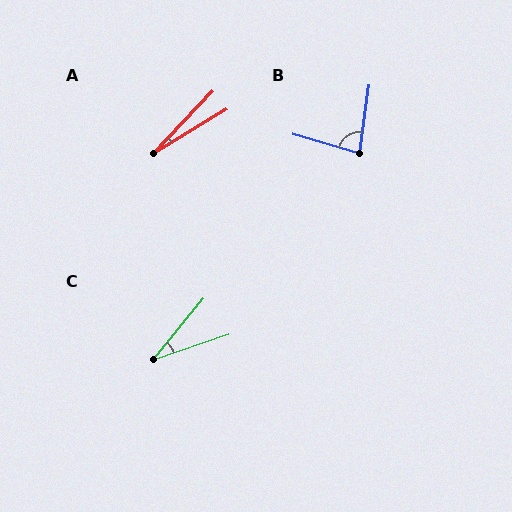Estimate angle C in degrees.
Approximately 32 degrees.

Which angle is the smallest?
A, at approximately 15 degrees.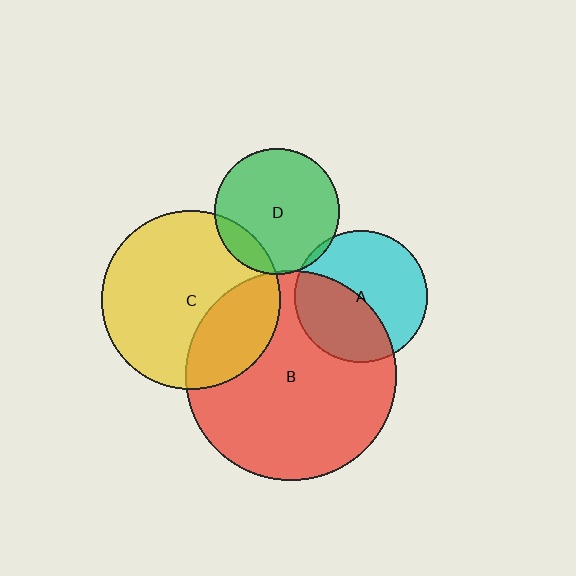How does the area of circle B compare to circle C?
Approximately 1.4 times.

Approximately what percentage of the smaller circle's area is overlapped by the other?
Approximately 5%.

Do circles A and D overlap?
Yes.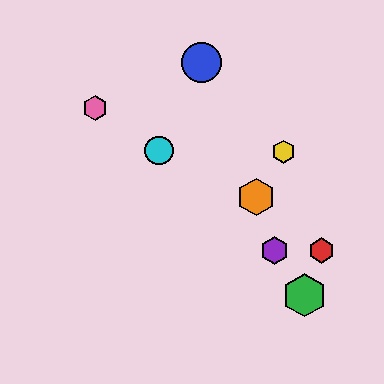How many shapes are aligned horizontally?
2 shapes (the red hexagon, the purple hexagon) are aligned horizontally.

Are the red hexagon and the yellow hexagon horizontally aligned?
No, the red hexagon is at y≈250 and the yellow hexagon is at y≈152.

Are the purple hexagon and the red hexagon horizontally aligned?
Yes, both are at y≈250.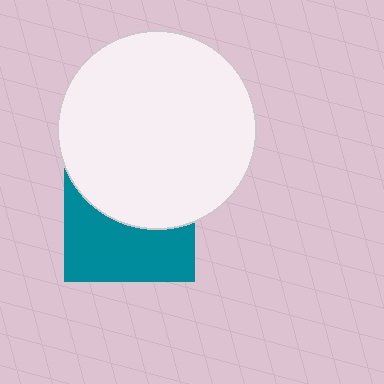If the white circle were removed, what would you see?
You would see the complete teal square.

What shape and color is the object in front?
The object in front is a white circle.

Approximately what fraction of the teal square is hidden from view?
Roughly 50% of the teal square is hidden behind the white circle.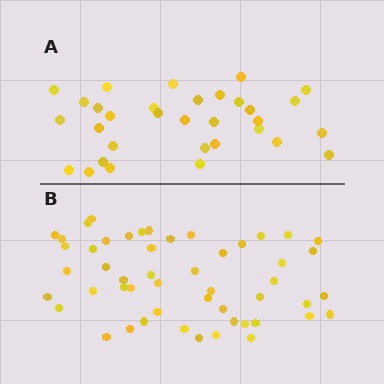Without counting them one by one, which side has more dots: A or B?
Region B (the bottom region) has more dots.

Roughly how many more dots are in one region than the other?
Region B has approximately 20 more dots than region A.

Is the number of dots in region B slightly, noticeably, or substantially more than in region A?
Region B has substantially more. The ratio is roughly 1.6 to 1.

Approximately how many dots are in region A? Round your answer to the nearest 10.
About 30 dots. (The exact count is 32, which rounds to 30.)